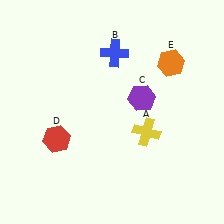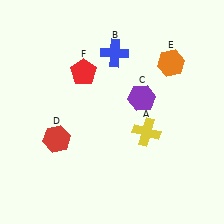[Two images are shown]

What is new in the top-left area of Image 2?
A red pentagon (F) was added in the top-left area of Image 2.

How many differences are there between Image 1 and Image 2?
There is 1 difference between the two images.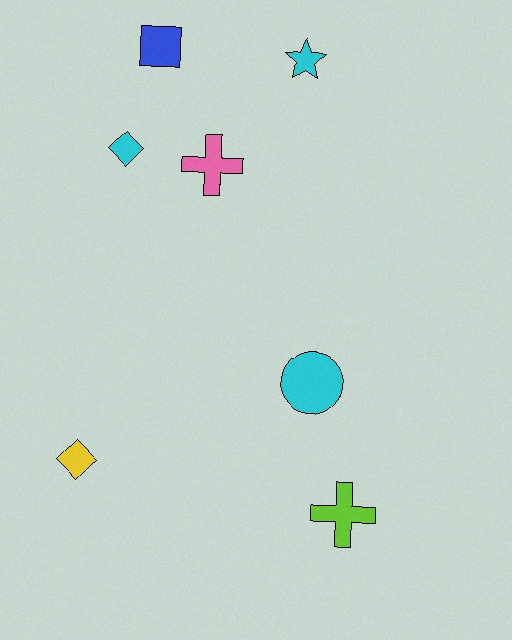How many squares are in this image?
There is 1 square.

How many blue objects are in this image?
There is 1 blue object.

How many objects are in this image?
There are 7 objects.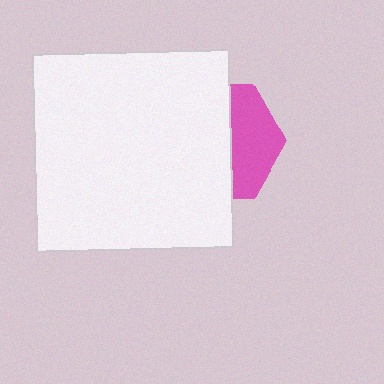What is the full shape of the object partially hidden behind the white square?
The partially hidden object is a pink hexagon.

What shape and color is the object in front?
The object in front is a white square.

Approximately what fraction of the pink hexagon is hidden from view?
Roughly 61% of the pink hexagon is hidden behind the white square.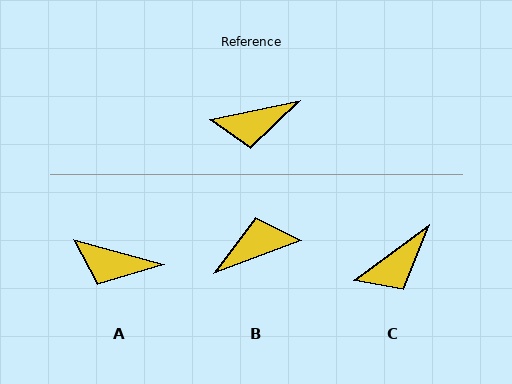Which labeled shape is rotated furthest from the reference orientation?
B, about 171 degrees away.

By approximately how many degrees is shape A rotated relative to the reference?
Approximately 28 degrees clockwise.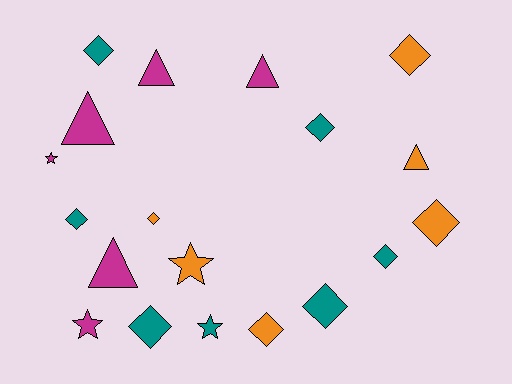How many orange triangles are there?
There is 1 orange triangle.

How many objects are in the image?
There are 19 objects.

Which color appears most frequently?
Teal, with 7 objects.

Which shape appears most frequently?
Diamond, with 10 objects.